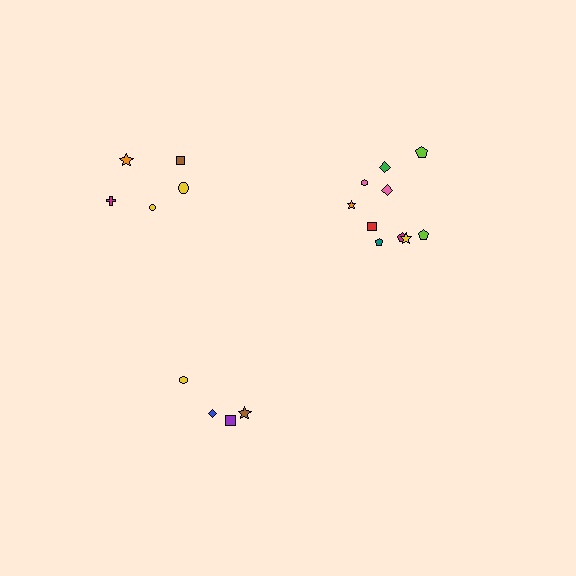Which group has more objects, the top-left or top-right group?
The top-right group.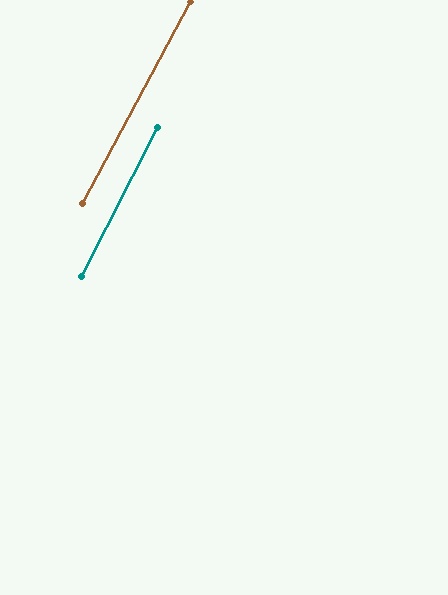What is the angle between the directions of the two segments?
Approximately 1 degree.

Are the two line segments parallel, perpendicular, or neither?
Parallel — their directions differ by only 1.4°.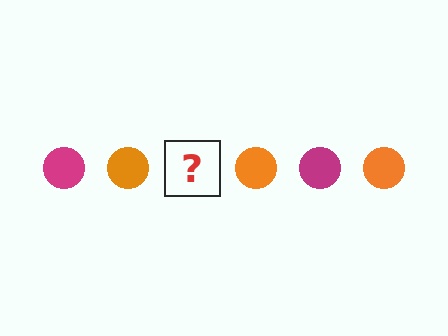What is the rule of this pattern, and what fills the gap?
The rule is that the pattern cycles through magenta, orange circles. The gap should be filled with a magenta circle.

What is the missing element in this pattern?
The missing element is a magenta circle.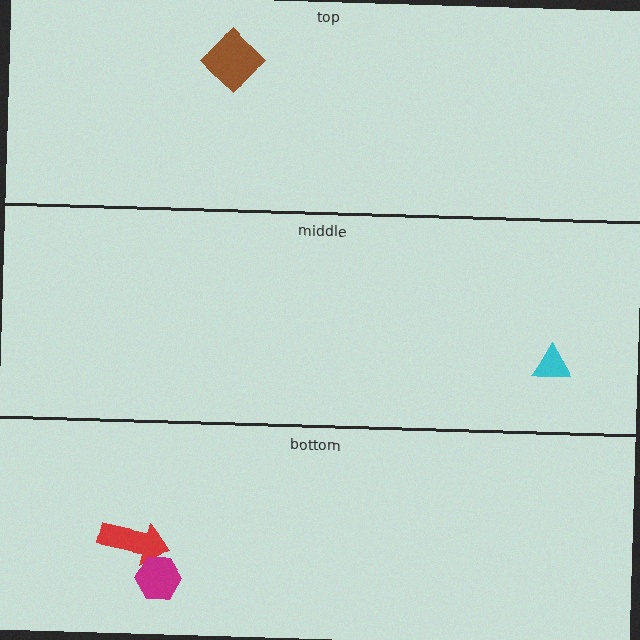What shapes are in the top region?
The brown diamond.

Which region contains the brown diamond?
The top region.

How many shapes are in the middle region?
1.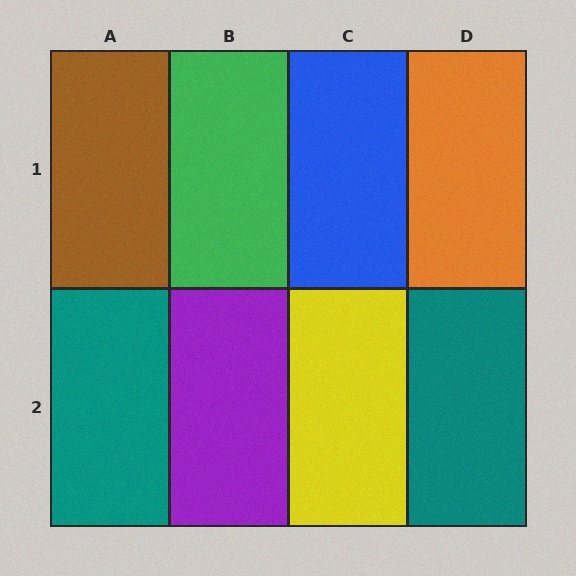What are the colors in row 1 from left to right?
Brown, green, blue, orange.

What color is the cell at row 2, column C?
Yellow.